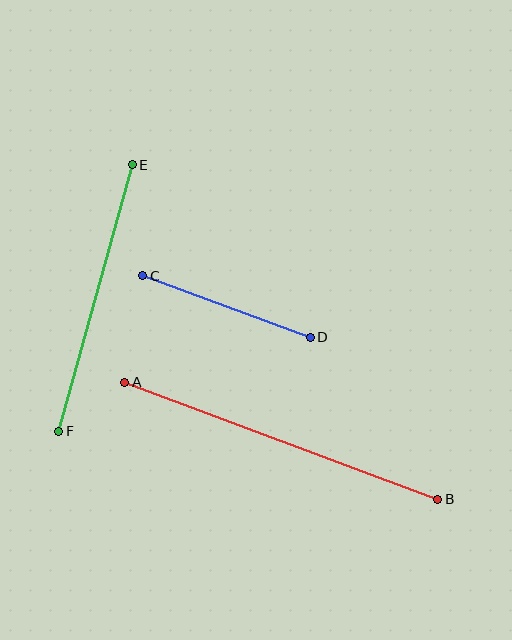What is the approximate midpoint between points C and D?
The midpoint is at approximately (226, 306) pixels.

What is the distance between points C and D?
The distance is approximately 178 pixels.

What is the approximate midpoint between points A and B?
The midpoint is at approximately (281, 441) pixels.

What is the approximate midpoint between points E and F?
The midpoint is at approximately (95, 298) pixels.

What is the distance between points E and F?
The distance is approximately 276 pixels.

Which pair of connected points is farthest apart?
Points A and B are farthest apart.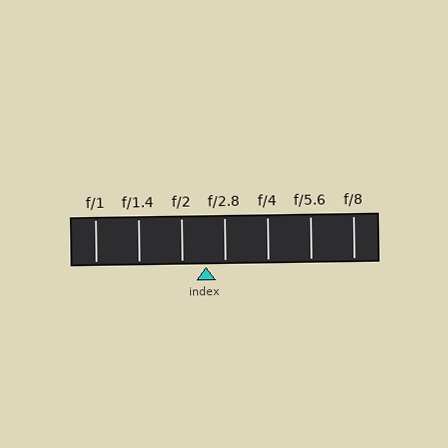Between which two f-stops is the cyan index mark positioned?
The index mark is between f/2 and f/2.8.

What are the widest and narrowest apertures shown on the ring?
The widest aperture shown is f/1 and the narrowest is f/8.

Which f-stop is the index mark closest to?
The index mark is closest to f/2.8.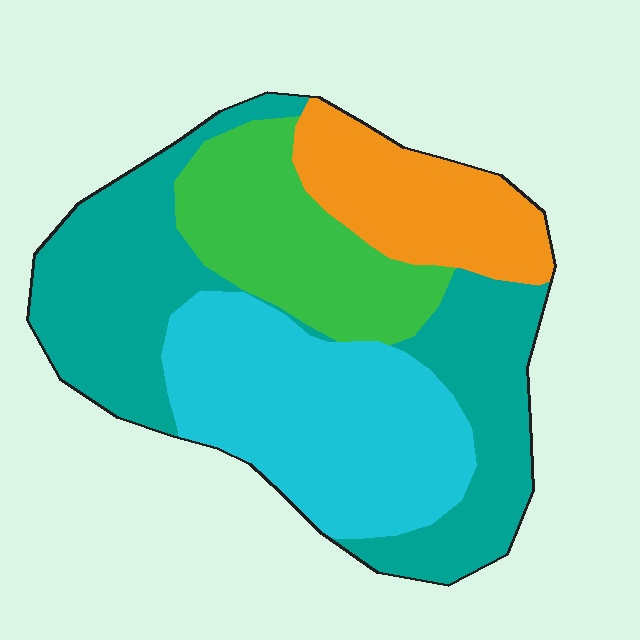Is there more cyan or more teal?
Teal.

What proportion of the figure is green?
Green covers roughly 20% of the figure.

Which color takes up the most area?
Teal, at roughly 35%.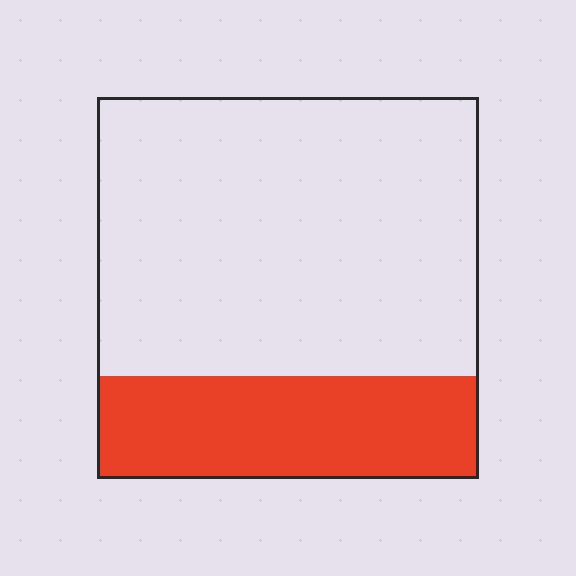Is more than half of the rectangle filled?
No.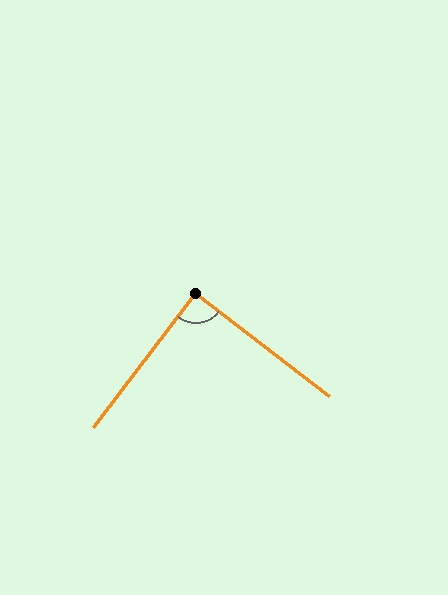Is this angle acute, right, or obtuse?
It is approximately a right angle.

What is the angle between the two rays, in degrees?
Approximately 90 degrees.